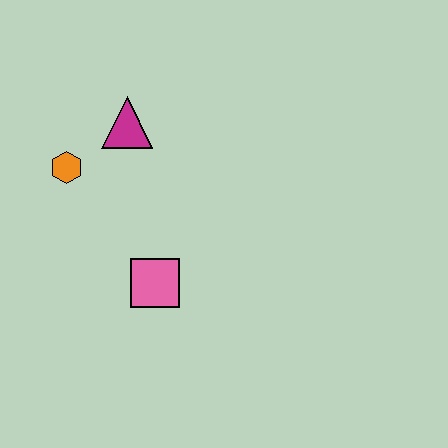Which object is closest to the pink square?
The orange hexagon is closest to the pink square.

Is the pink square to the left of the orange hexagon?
No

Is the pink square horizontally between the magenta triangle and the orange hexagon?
No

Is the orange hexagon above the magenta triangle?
No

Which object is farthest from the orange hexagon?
The pink square is farthest from the orange hexagon.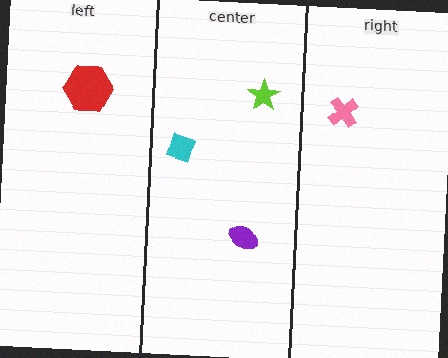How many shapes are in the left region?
1.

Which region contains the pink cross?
The right region.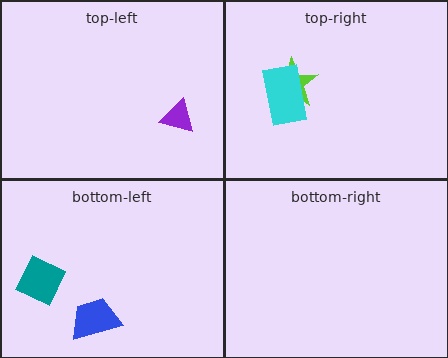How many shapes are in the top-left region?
1.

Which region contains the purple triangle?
The top-left region.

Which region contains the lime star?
The top-right region.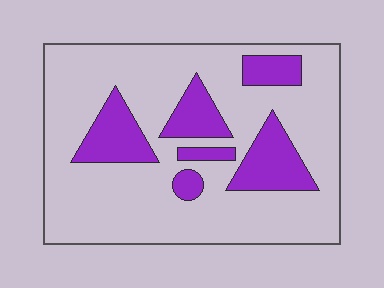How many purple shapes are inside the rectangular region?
6.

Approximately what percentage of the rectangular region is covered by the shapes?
Approximately 20%.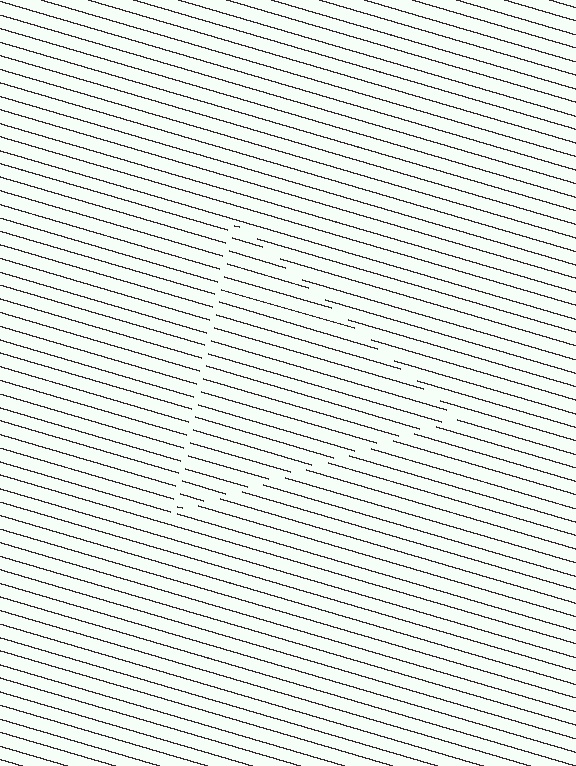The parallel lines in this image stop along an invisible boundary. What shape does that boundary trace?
An illusory triangle. The interior of the shape contains the same grating, shifted by half a period — the contour is defined by the phase discontinuity where line-ends from the inner and outer gratings abut.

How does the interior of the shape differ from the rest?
The interior of the shape contains the same grating, shifted by half a period — the contour is defined by the phase discontinuity where line-ends from the inner and outer gratings abut.